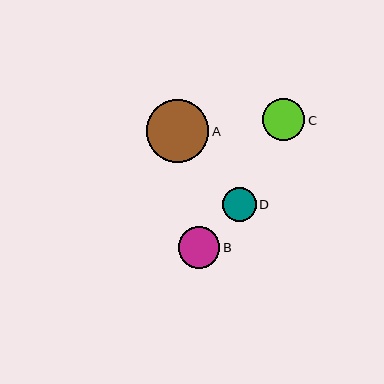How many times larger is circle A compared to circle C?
Circle A is approximately 1.5 times the size of circle C.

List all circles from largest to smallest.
From largest to smallest: A, C, B, D.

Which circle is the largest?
Circle A is the largest with a size of approximately 63 pixels.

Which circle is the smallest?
Circle D is the smallest with a size of approximately 33 pixels.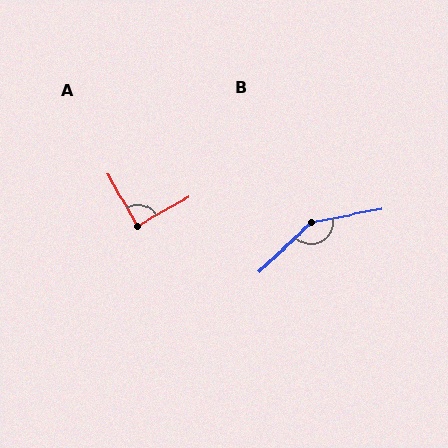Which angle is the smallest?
A, at approximately 90 degrees.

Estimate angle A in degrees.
Approximately 90 degrees.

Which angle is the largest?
B, at approximately 148 degrees.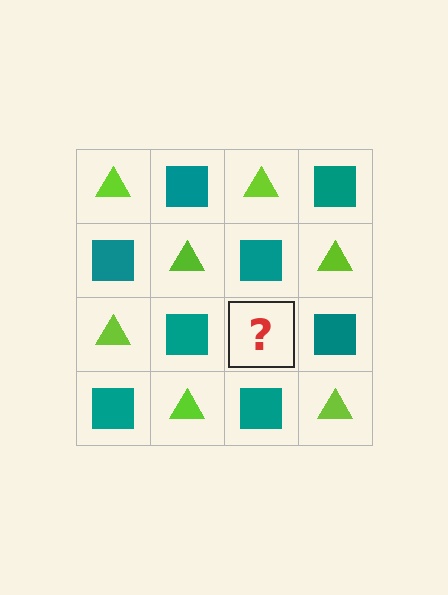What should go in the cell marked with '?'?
The missing cell should contain a lime triangle.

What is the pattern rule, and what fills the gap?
The rule is that it alternates lime triangle and teal square in a checkerboard pattern. The gap should be filled with a lime triangle.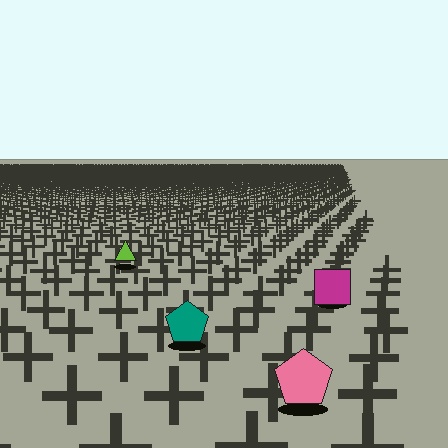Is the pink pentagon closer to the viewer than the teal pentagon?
Yes. The pink pentagon is closer — you can tell from the texture gradient: the ground texture is coarser near it.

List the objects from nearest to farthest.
From nearest to farthest: the pink pentagon, the teal pentagon, the magenta square, the lime triangle.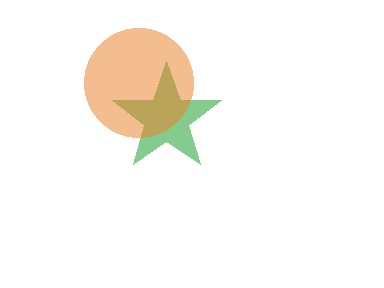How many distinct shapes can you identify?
There are 2 distinct shapes: a green star, an orange circle.